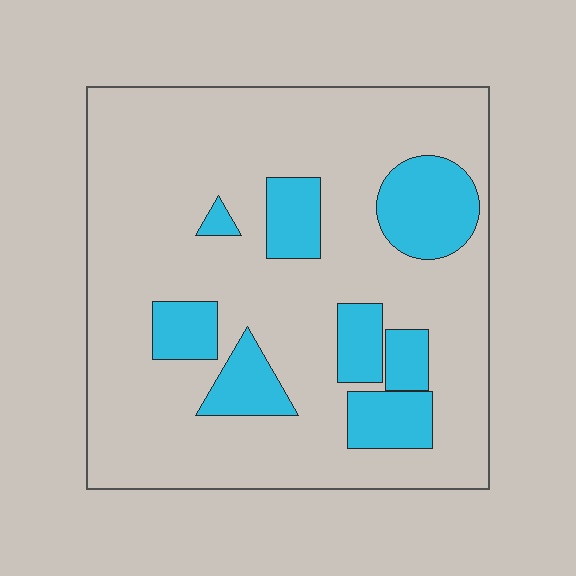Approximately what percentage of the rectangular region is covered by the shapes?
Approximately 20%.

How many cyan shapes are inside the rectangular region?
8.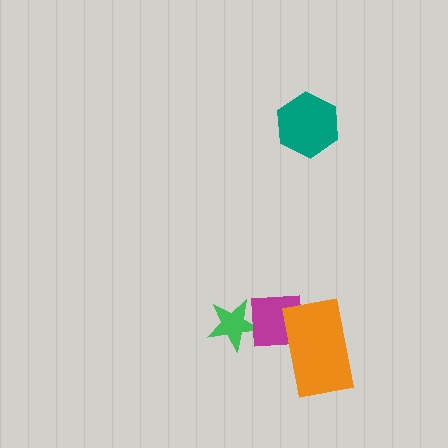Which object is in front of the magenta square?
The orange rectangle is in front of the magenta square.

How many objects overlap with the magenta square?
2 objects overlap with the magenta square.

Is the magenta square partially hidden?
Yes, it is partially covered by another shape.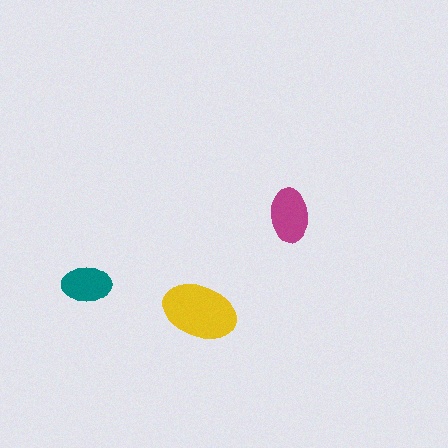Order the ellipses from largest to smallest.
the yellow one, the magenta one, the teal one.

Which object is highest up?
The magenta ellipse is topmost.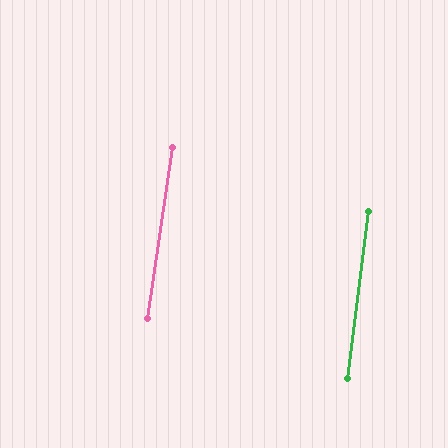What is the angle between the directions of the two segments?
Approximately 1 degree.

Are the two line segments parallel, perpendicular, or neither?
Parallel — their directions differ by only 1.2°.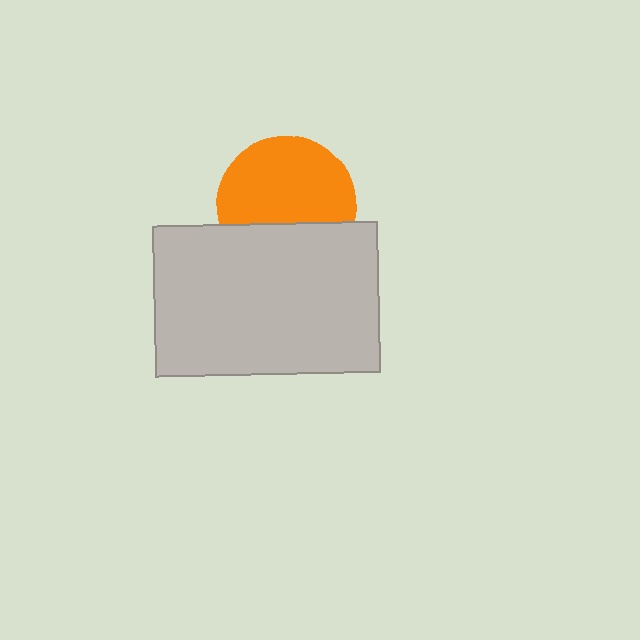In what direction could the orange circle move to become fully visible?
The orange circle could move up. That would shift it out from behind the light gray rectangle entirely.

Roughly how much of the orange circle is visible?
Most of it is visible (roughly 65%).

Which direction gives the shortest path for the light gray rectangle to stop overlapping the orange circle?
Moving down gives the shortest separation.